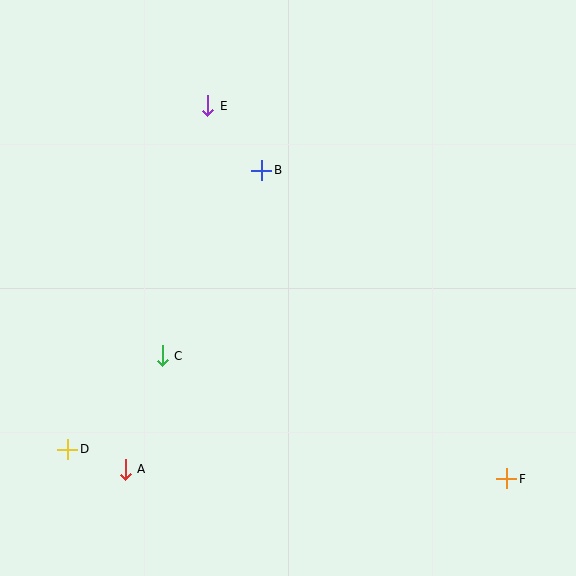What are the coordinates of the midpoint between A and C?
The midpoint between A and C is at (144, 412).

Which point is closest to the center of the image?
Point B at (262, 170) is closest to the center.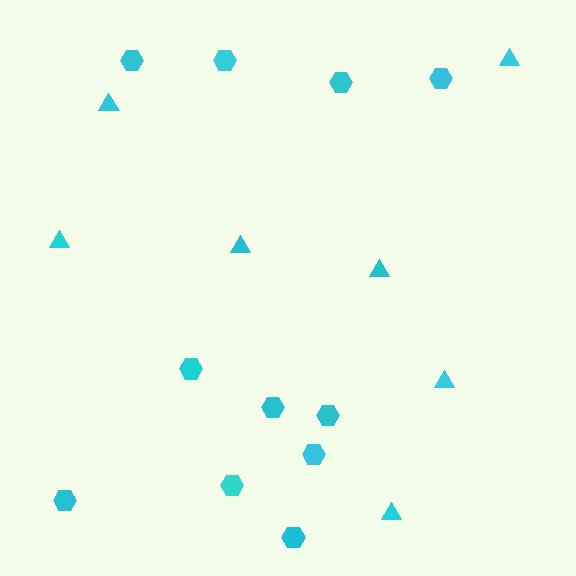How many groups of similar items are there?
There are 2 groups: one group of hexagons (11) and one group of triangles (7).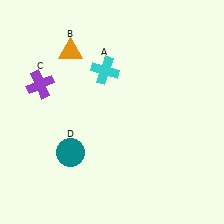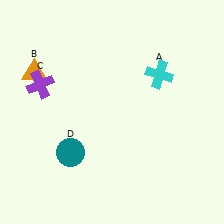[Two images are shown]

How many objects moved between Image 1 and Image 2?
2 objects moved between the two images.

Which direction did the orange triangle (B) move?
The orange triangle (B) moved left.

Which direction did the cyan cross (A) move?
The cyan cross (A) moved right.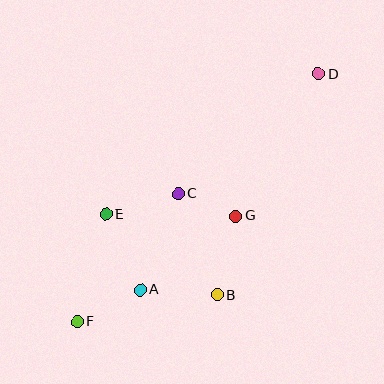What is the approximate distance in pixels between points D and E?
The distance between D and E is approximately 255 pixels.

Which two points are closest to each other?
Points C and G are closest to each other.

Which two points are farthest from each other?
Points D and F are farthest from each other.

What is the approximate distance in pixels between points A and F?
The distance between A and F is approximately 70 pixels.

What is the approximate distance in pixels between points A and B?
The distance between A and B is approximately 77 pixels.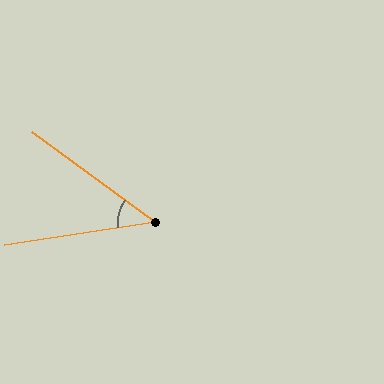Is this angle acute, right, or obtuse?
It is acute.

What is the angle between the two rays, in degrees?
Approximately 45 degrees.